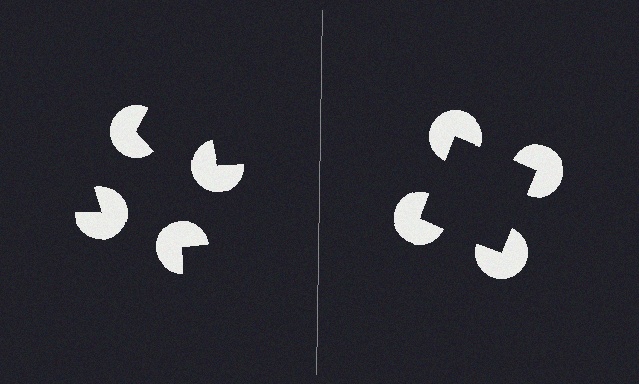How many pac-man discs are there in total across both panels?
8 — 4 on each side.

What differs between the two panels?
The pac-man discs are positioned identically on both sides; only the wedge orientations differ. On the right they align to a square; on the left they are misaligned.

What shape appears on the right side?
An illusory square.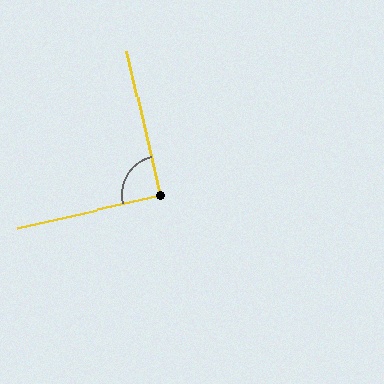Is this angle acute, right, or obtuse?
It is approximately a right angle.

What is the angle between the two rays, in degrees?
Approximately 90 degrees.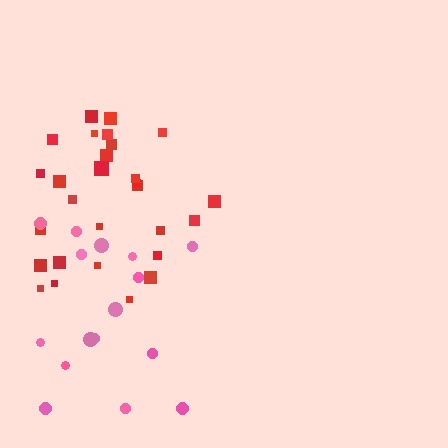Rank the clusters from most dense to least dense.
red, pink.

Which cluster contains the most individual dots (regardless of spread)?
Red (28).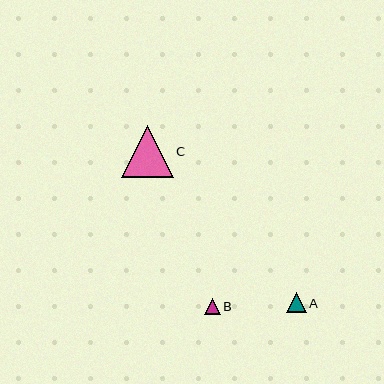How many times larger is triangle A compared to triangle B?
Triangle A is approximately 1.3 times the size of triangle B.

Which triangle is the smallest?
Triangle B is the smallest with a size of approximately 16 pixels.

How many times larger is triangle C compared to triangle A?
Triangle C is approximately 2.5 times the size of triangle A.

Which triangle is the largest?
Triangle C is the largest with a size of approximately 51 pixels.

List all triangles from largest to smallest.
From largest to smallest: C, A, B.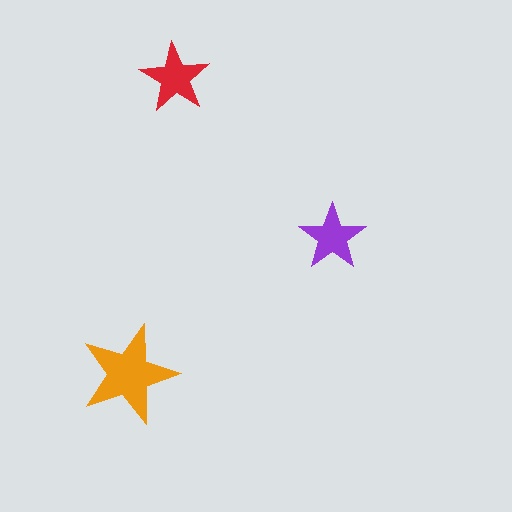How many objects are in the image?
There are 3 objects in the image.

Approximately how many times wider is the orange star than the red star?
About 1.5 times wider.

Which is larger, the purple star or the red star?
The red one.